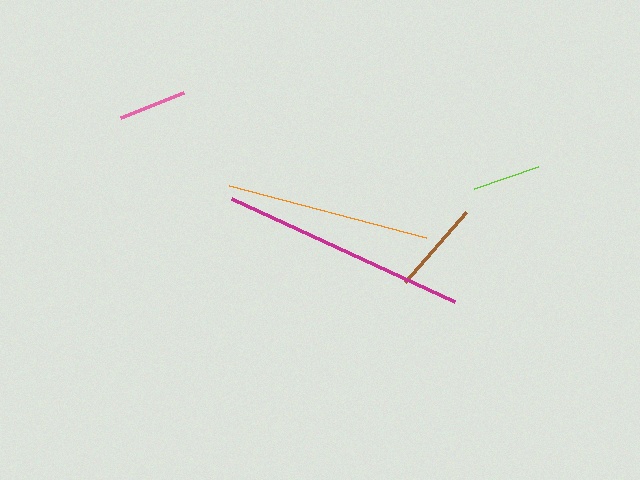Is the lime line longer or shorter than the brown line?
The brown line is longer than the lime line.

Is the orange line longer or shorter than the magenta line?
The magenta line is longer than the orange line.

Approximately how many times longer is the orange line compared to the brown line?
The orange line is approximately 2.2 times the length of the brown line.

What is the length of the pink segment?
The pink segment is approximately 68 pixels long.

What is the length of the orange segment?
The orange segment is approximately 203 pixels long.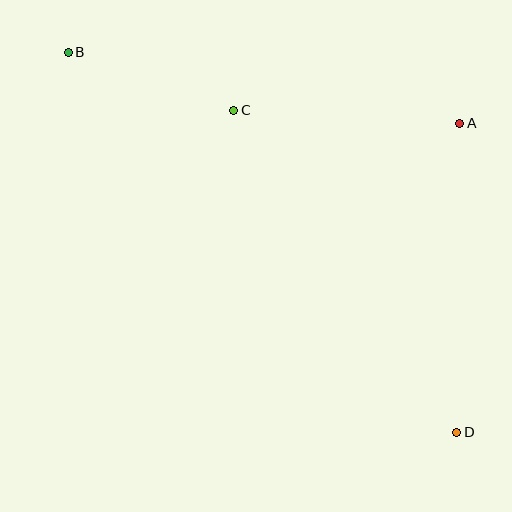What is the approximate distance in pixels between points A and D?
The distance between A and D is approximately 309 pixels.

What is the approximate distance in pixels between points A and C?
The distance between A and C is approximately 226 pixels.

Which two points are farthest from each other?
Points B and D are farthest from each other.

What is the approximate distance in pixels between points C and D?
The distance between C and D is approximately 392 pixels.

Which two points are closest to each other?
Points B and C are closest to each other.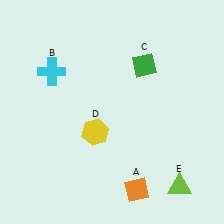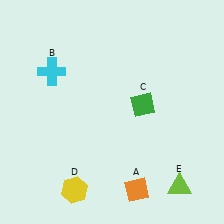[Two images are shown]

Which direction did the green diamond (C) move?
The green diamond (C) moved down.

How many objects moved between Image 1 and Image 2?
2 objects moved between the two images.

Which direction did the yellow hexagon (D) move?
The yellow hexagon (D) moved down.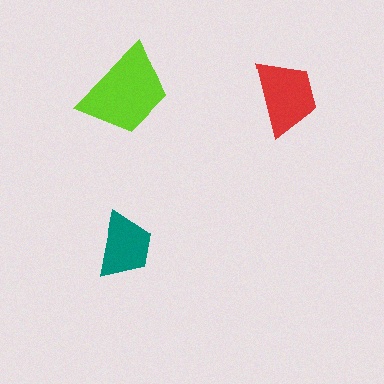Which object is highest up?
The lime trapezoid is topmost.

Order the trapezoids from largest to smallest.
the lime one, the red one, the teal one.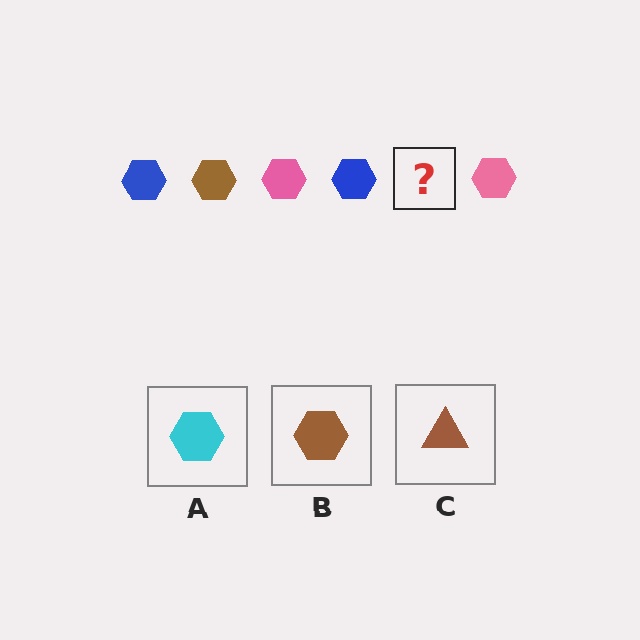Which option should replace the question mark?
Option B.